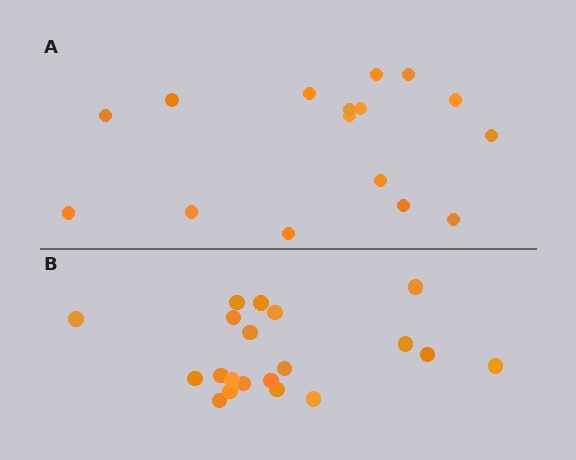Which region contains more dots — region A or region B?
Region B (the bottom region) has more dots.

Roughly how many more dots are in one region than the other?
Region B has about 4 more dots than region A.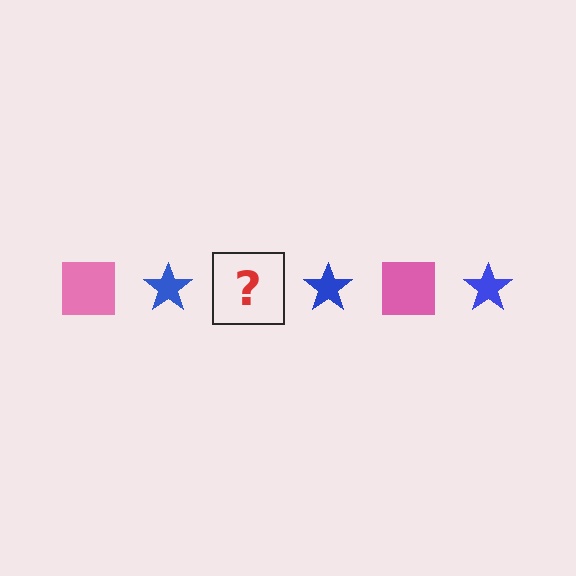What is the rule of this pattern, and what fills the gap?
The rule is that the pattern alternates between pink square and blue star. The gap should be filled with a pink square.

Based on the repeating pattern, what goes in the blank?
The blank should be a pink square.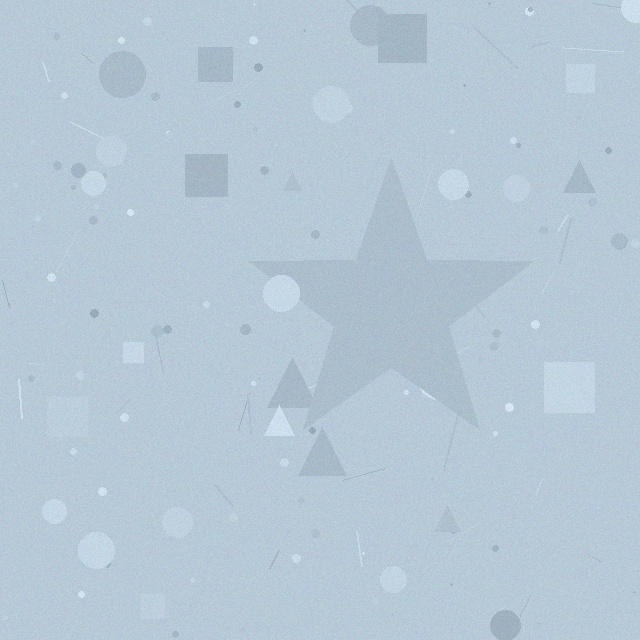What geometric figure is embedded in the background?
A star is embedded in the background.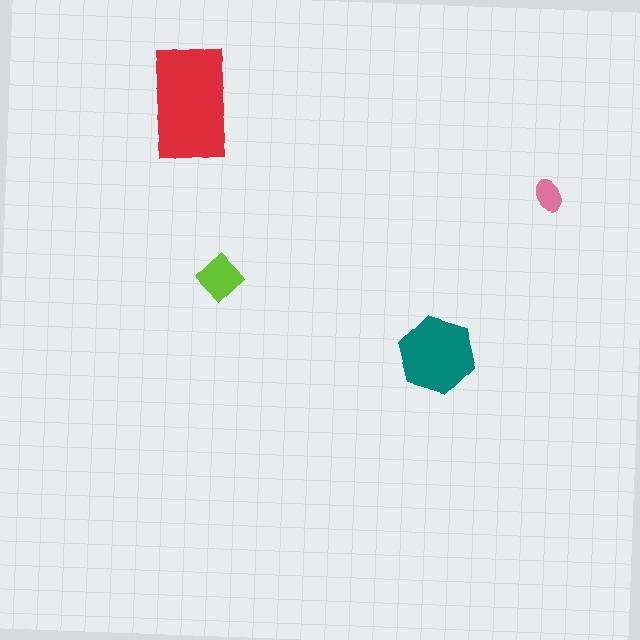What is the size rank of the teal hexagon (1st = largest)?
2nd.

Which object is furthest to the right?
The pink ellipse is rightmost.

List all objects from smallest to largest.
The pink ellipse, the lime diamond, the teal hexagon, the red rectangle.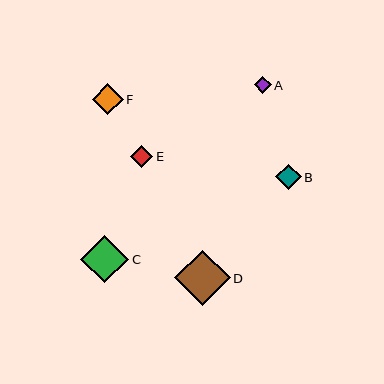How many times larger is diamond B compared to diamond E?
Diamond B is approximately 1.2 times the size of diamond E.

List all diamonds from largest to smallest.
From largest to smallest: D, C, F, B, E, A.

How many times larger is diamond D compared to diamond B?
Diamond D is approximately 2.2 times the size of diamond B.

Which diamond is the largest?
Diamond D is the largest with a size of approximately 55 pixels.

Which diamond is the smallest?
Diamond A is the smallest with a size of approximately 17 pixels.